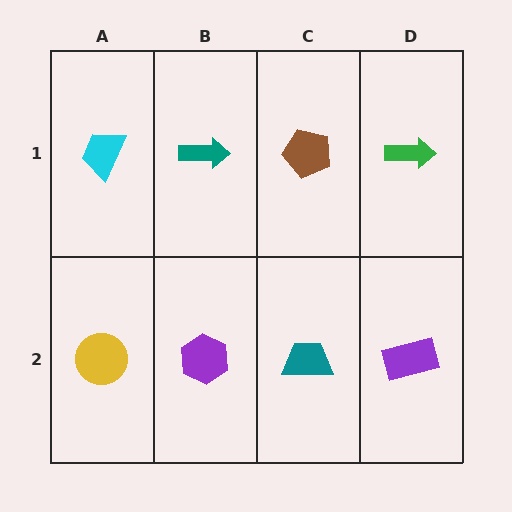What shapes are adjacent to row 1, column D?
A purple rectangle (row 2, column D), a brown pentagon (row 1, column C).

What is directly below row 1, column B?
A purple hexagon.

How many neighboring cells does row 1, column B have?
3.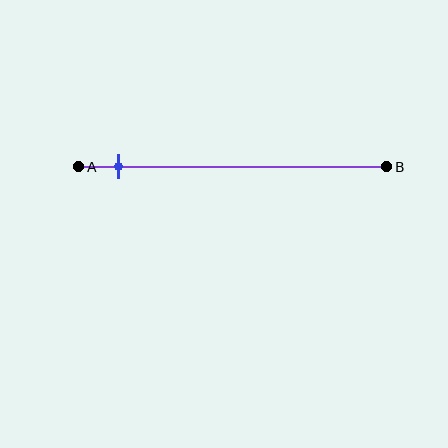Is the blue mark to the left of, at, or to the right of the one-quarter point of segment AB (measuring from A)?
The blue mark is to the left of the one-quarter point of segment AB.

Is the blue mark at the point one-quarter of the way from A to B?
No, the mark is at about 15% from A, not at the 25% one-quarter point.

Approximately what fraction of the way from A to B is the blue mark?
The blue mark is approximately 15% of the way from A to B.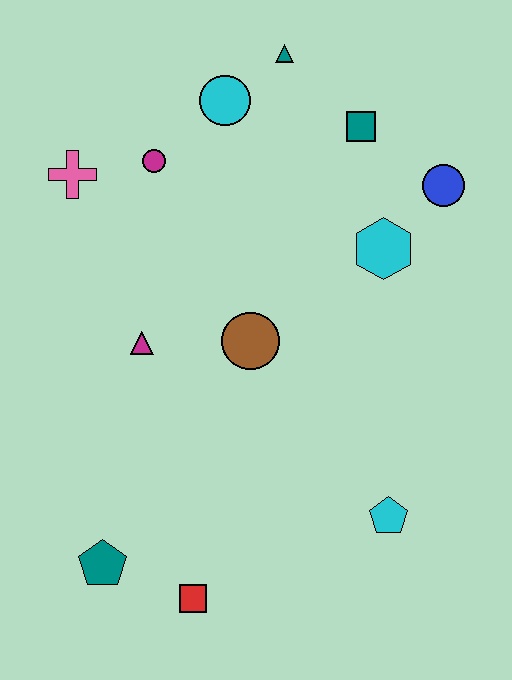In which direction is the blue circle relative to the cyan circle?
The blue circle is to the right of the cyan circle.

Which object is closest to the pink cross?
The magenta circle is closest to the pink cross.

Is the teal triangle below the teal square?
No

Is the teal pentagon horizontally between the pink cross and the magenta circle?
Yes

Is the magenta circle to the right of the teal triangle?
No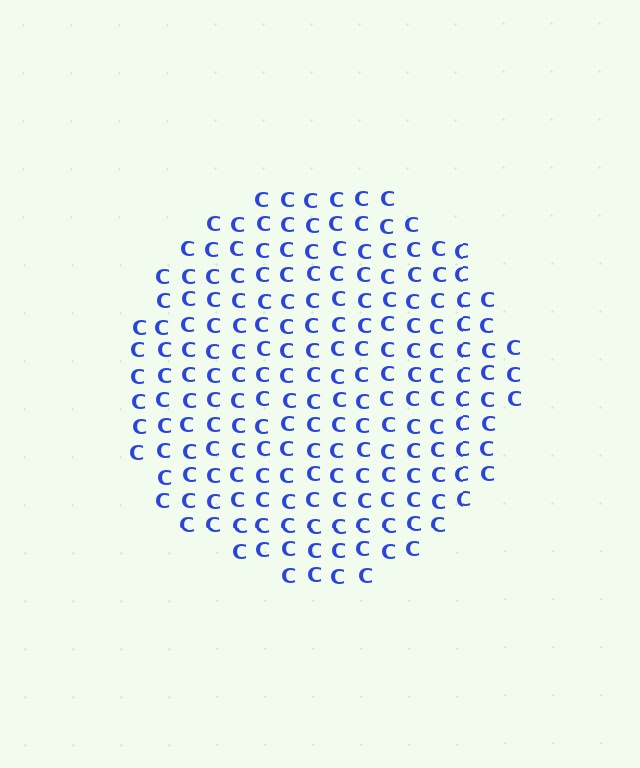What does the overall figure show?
The overall figure shows a circle.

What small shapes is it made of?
It is made of small letter C's.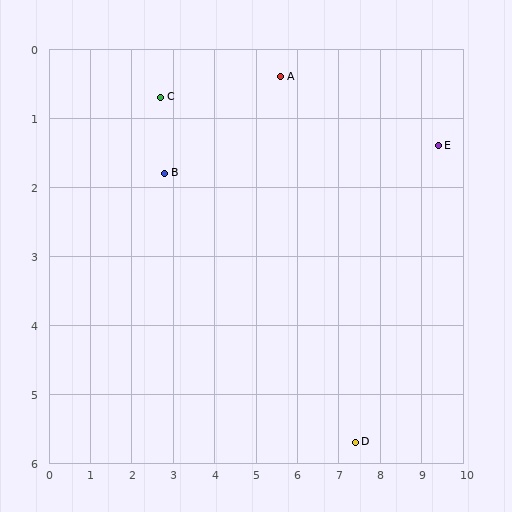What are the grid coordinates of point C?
Point C is at approximately (2.7, 0.7).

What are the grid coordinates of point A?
Point A is at approximately (5.6, 0.4).